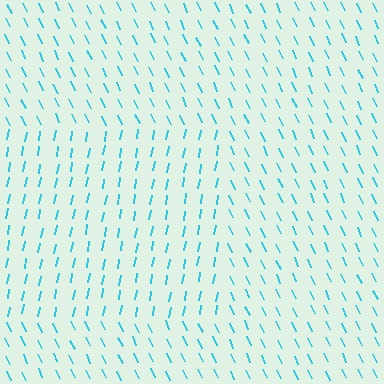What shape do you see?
I see a rectangle.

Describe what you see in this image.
The image is filled with small cyan line segments. A rectangle region in the image has lines oriented differently from the surrounding lines, creating a visible texture boundary.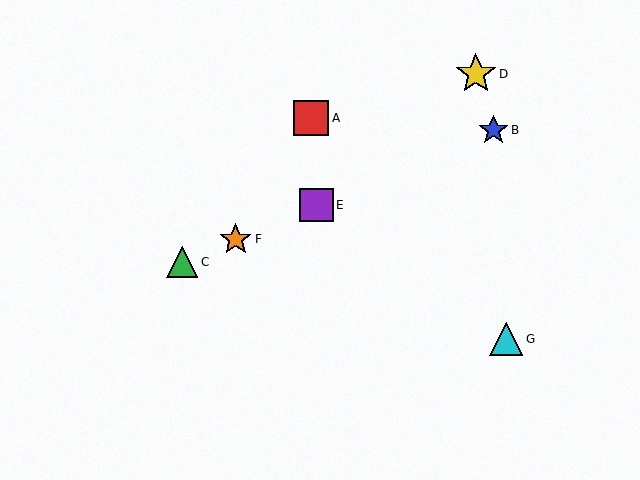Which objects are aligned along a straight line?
Objects B, C, E, F are aligned along a straight line.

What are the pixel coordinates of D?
Object D is at (476, 74).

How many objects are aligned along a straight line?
4 objects (B, C, E, F) are aligned along a straight line.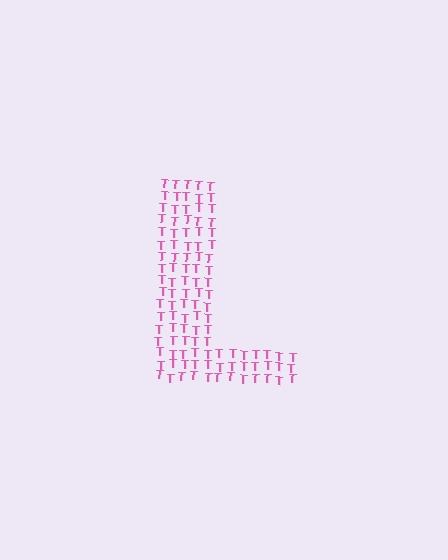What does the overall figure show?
The overall figure shows the letter L.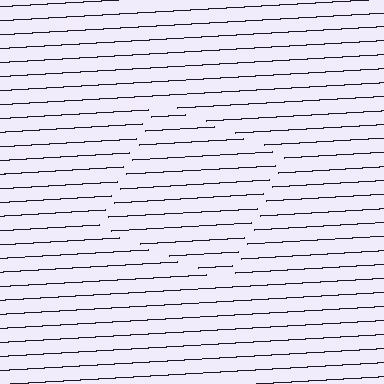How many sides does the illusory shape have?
4 sides — the line-ends trace a square.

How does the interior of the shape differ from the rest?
The interior of the shape contains the same grating, shifted by half a period — the contour is defined by the phase discontinuity where line-ends from the inner and outer gratings abut.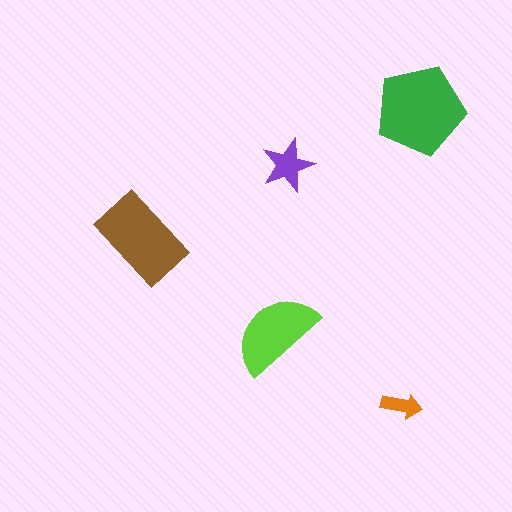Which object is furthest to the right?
The green pentagon is rightmost.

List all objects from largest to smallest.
The green pentagon, the brown rectangle, the lime semicircle, the purple star, the orange arrow.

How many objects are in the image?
There are 5 objects in the image.